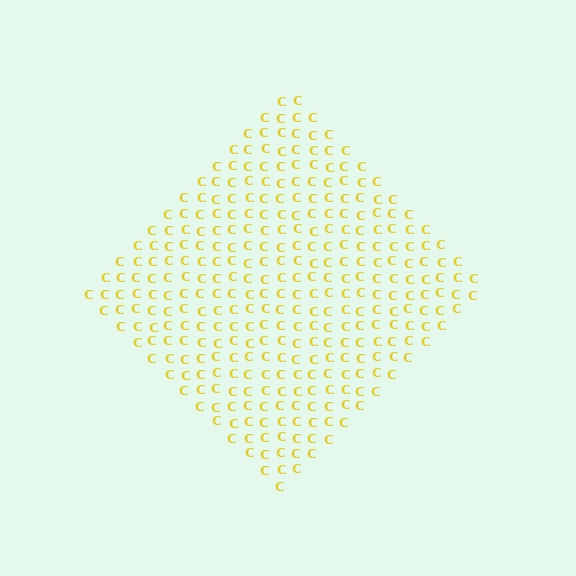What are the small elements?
The small elements are letter C's.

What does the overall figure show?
The overall figure shows a diamond.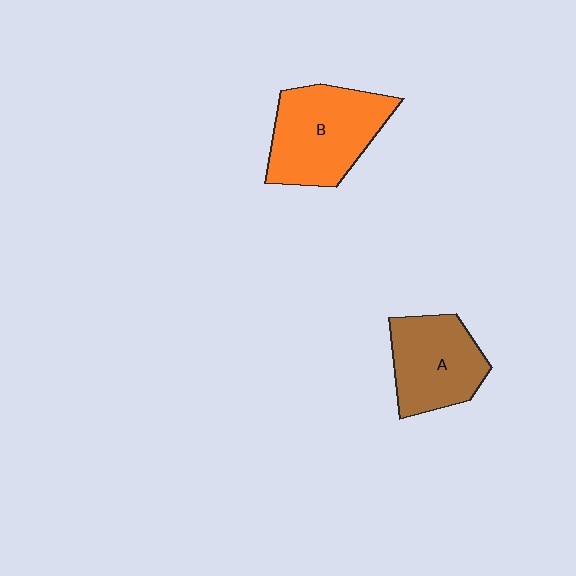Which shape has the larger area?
Shape B (orange).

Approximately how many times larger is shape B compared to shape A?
Approximately 1.2 times.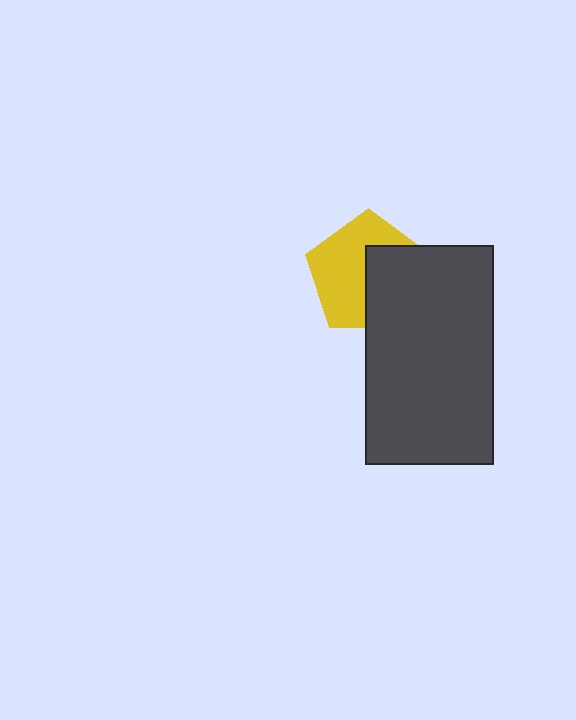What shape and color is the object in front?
The object in front is a dark gray rectangle.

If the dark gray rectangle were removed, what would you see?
You would see the complete yellow pentagon.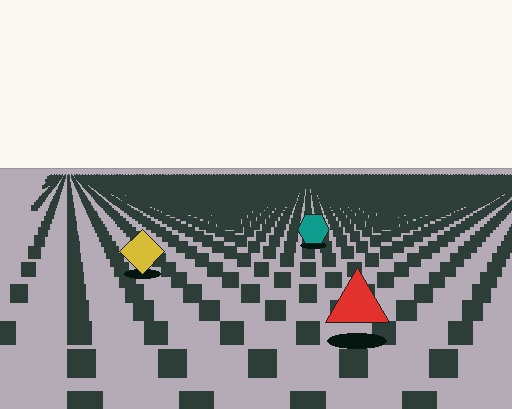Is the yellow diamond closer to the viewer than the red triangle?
No. The red triangle is closer — you can tell from the texture gradient: the ground texture is coarser near it.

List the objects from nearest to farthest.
From nearest to farthest: the red triangle, the yellow diamond, the teal hexagon.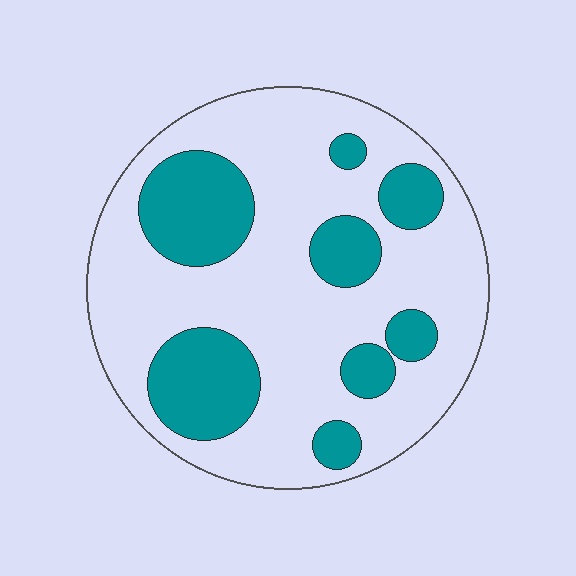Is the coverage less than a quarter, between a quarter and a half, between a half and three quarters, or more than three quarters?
Between a quarter and a half.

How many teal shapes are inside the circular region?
8.